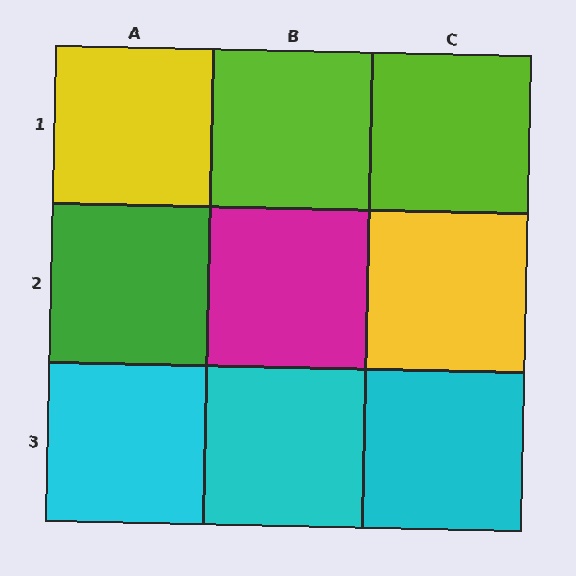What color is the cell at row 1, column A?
Yellow.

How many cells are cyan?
3 cells are cyan.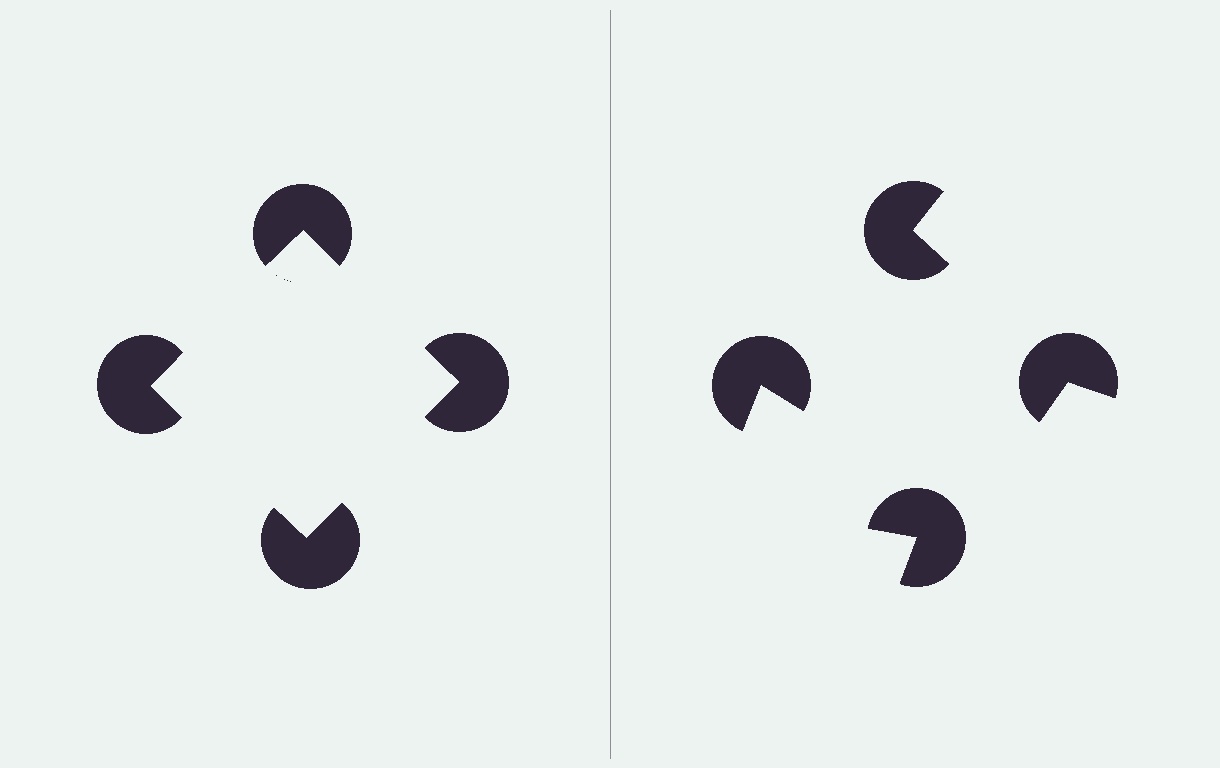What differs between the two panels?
The pac-man discs are positioned identically on both sides; only the wedge orientations differ. On the left they align to a square; on the right they are misaligned.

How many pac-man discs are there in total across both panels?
8 — 4 on each side.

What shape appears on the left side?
An illusory square.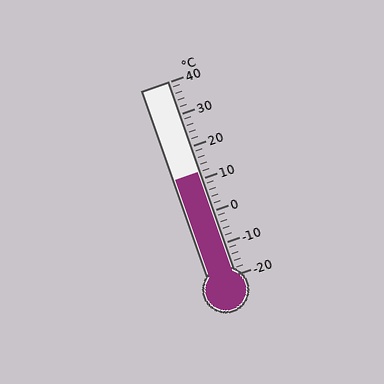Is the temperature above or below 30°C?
The temperature is below 30°C.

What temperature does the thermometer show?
The thermometer shows approximately 12°C.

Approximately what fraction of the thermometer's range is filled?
The thermometer is filled to approximately 55% of its range.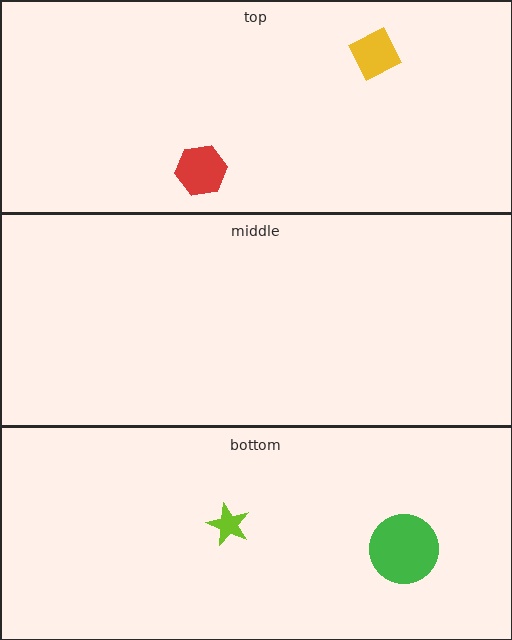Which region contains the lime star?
The bottom region.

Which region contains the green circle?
The bottom region.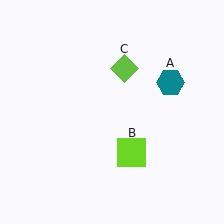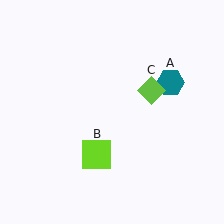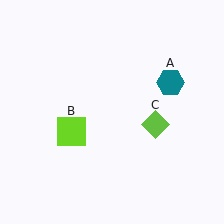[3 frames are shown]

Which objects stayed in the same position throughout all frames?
Teal hexagon (object A) remained stationary.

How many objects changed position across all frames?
2 objects changed position: lime square (object B), lime diamond (object C).